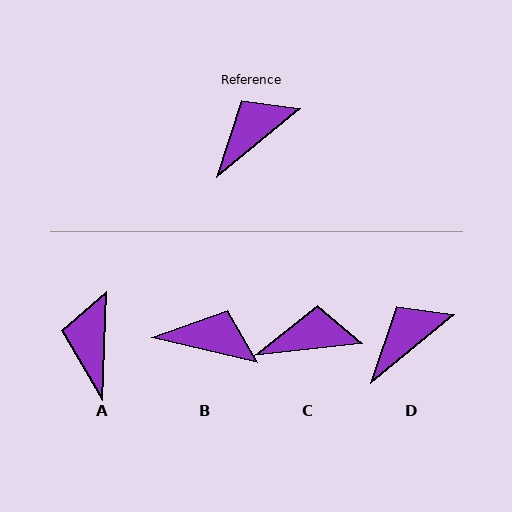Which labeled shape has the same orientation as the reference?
D.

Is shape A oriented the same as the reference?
No, it is off by about 48 degrees.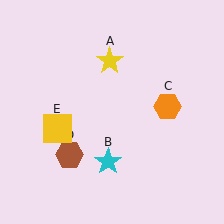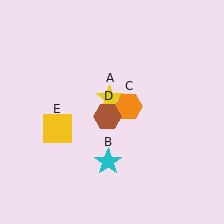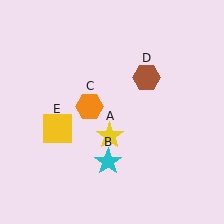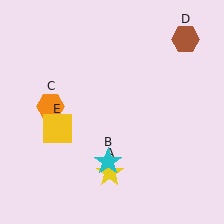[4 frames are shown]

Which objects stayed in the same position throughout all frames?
Cyan star (object B) and yellow square (object E) remained stationary.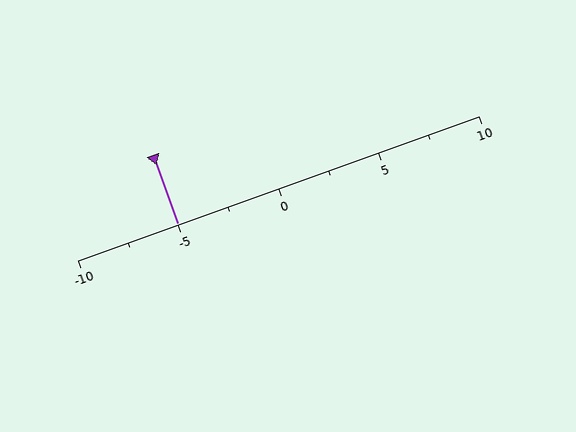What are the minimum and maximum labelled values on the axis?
The axis runs from -10 to 10.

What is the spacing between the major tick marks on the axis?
The major ticks are spaced 5 apart.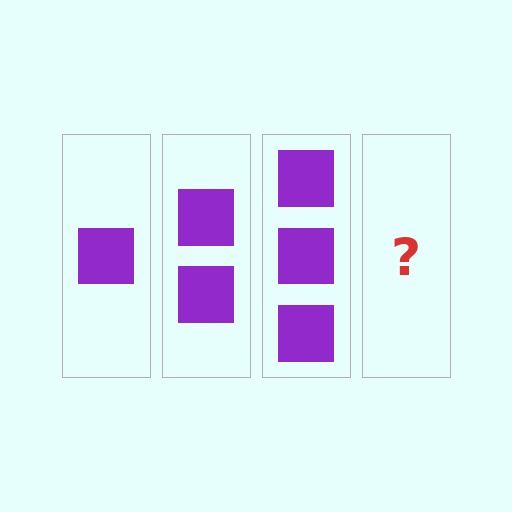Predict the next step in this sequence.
The next step is 4 squares.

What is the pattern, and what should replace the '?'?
The pattern is that each step adds one more square. The '?' should be 4 squares.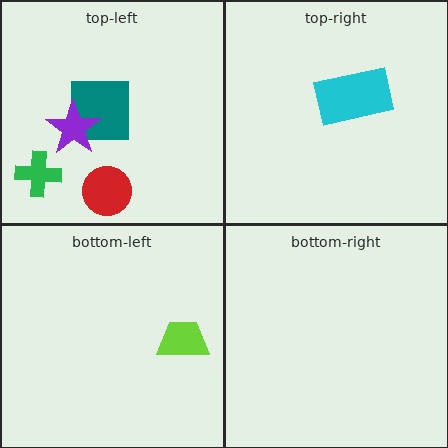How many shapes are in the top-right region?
1.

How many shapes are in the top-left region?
4.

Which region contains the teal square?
The top-left region.